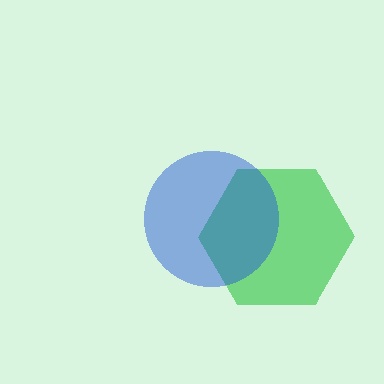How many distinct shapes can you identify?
There are 2 distinct shapes: a green hexagon, a blue circle.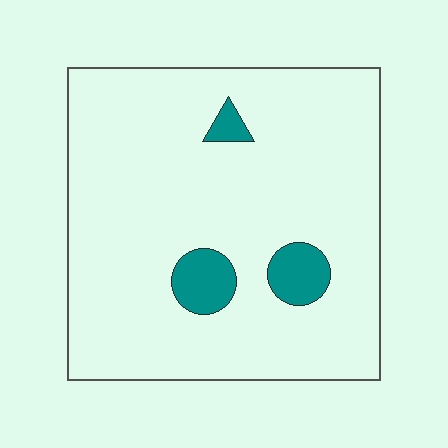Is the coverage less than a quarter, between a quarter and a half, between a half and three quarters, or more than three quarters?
Less than a quarter.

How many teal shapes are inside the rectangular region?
3.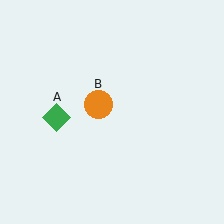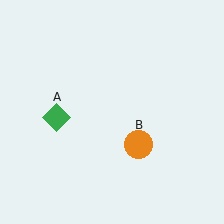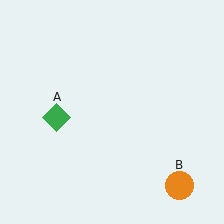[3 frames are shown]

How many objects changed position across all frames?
1 object changed position: orange circle (object B).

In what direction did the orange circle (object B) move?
The orange circle (object B) moved down and to the right.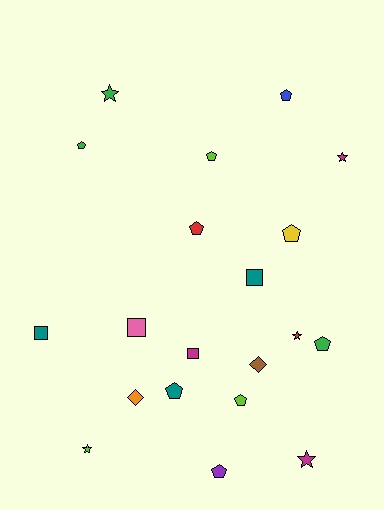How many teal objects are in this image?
There are 3 teal objects.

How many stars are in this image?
There are 5 stars.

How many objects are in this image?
There are 20 objects.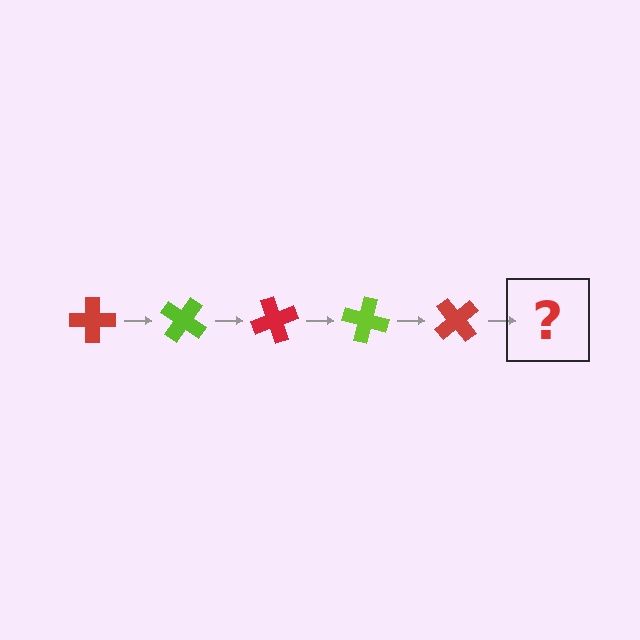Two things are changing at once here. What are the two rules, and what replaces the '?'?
The two rules are that it rotates 35 degrees each step and the color cycles through red and lime. The '?' should be a lime cross, rotated 175 degrees from the start.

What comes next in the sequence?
The next element should be a lime cross, rotated 175 degrees from the start.